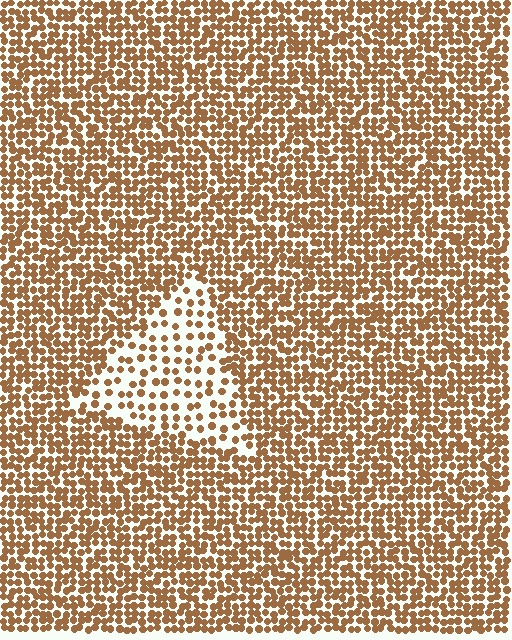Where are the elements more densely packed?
The elements are more densely packed outside the triangle boundary.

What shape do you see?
I see a triangle.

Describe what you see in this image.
The image contains small brown elements arranged at two different densities. A triangle-shaped region is visible where the elements are less densely packed than the surrounding area.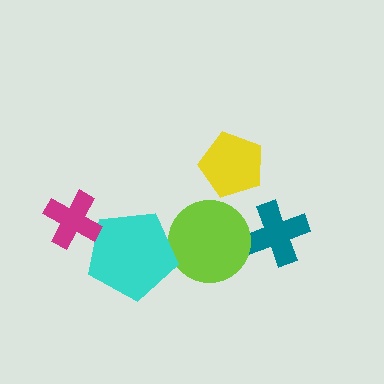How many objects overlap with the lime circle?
1 object overlaps with the lime circle.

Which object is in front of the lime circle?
The cyan pentagon is in front of the lime circle.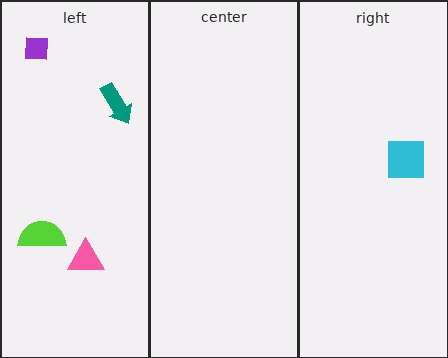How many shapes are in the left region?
4.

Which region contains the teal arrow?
The left region.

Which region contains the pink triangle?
The left region.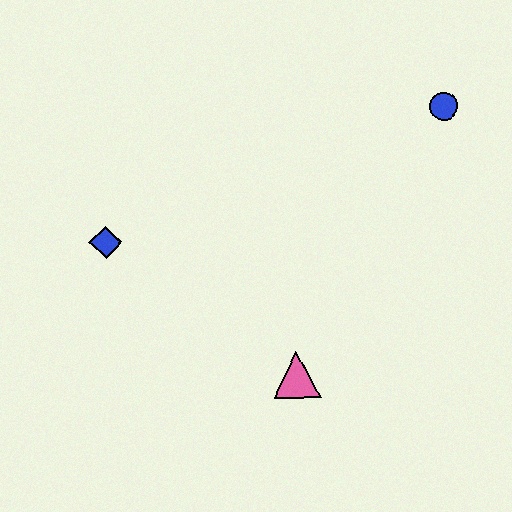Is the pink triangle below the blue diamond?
Yes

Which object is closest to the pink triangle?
The blue diamond is closest to the pink triangle.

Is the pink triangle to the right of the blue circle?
No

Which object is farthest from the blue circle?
The blue diamond is farthest from the blue circle.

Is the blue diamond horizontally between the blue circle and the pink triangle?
No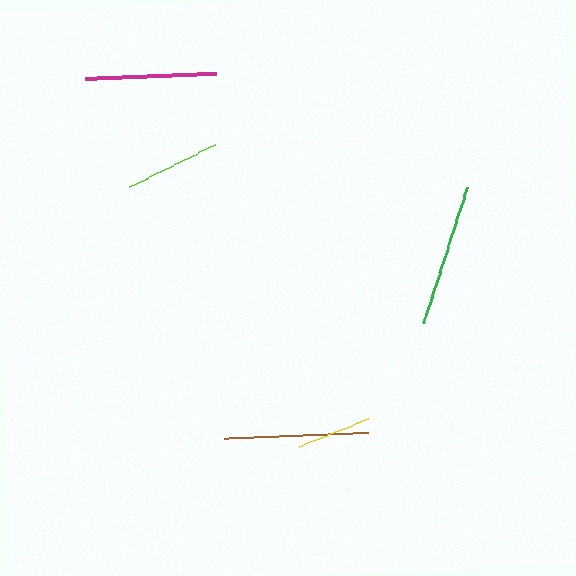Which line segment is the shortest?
The yellow line is the shortest at approximately 74 pixels.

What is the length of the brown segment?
The brown segment is approximately 145 pixels long.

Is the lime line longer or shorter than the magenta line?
The magenta line is longer than the lime line.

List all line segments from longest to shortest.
From longest to shortest: brown, green, magenta, lime, yellow.